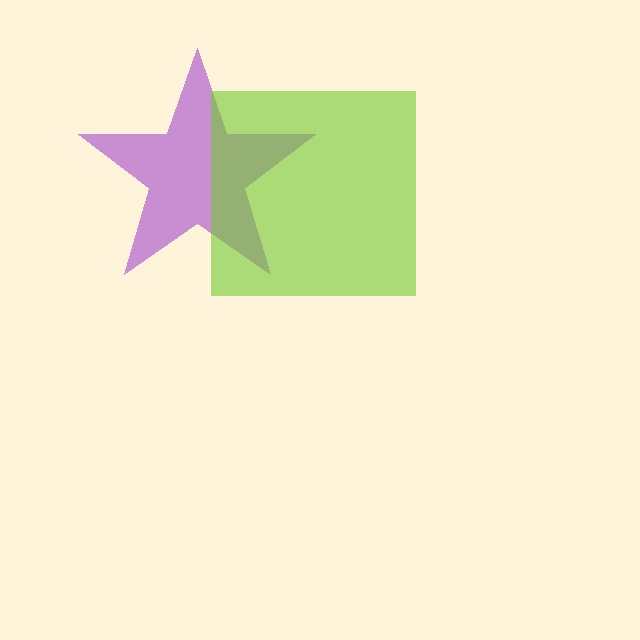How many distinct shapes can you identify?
There are 2 distinct shapes: a purple star, a lime square.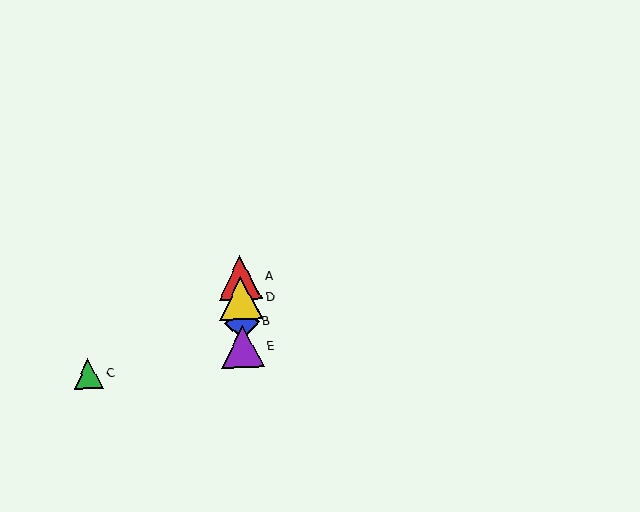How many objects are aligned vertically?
4 objects (A, B, D, E) are aligned vertically.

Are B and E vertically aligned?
Yes, both are at x≈242.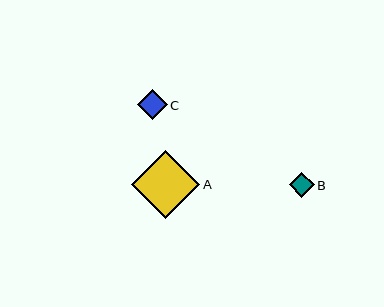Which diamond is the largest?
Diamond A is the largest with a size of approximately 68 pixels.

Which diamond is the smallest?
Diamond B is the smallest with a size of approximately 25 pixels.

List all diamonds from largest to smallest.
From largest to smallest: A, C, B.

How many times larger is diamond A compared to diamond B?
Diamond A is approximately 2.7 times the size of diamond B.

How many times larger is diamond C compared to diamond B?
Diamond C is approximately 1.2 times the size of diamond B.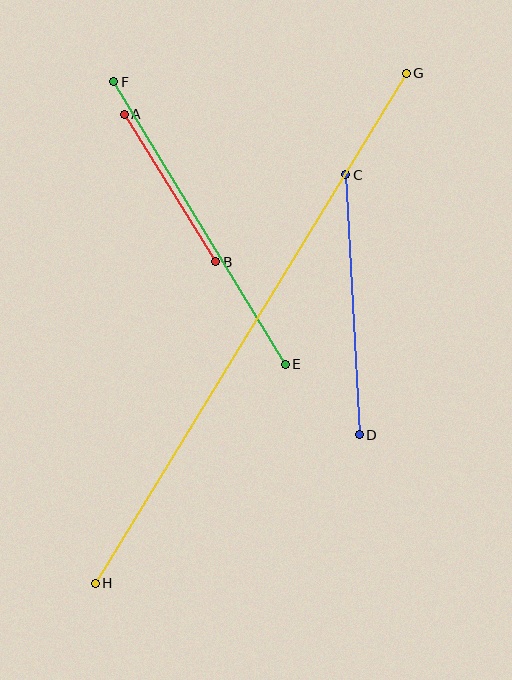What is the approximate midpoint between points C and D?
The midpoint is at approximately (352, 305) pixels.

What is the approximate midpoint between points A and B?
The midpoint is at approximately (170, 188) pixels.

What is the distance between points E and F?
The distance is approximately 330 pixels.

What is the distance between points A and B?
The distance is approximately 174 pixels.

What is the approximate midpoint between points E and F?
The midpoint is at approximately (199, 223) pixels.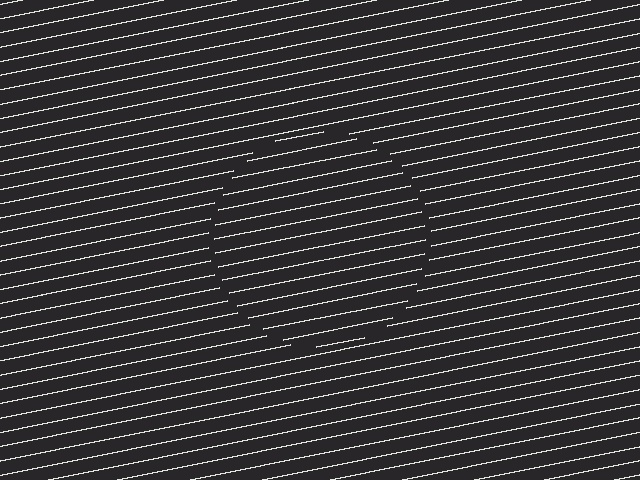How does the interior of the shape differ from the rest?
The interior of the shape contains the same grating, shifted by half a period — the contour is defined by the phase discontinuity where line-ends from the inner and outer gratings abut.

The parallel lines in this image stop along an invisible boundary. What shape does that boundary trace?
An illusory circle. The interior of the shape contains the same grating, shifted by half a period — the contour is defined by the phase discontinuity where line-ends from the inner and outer gratings abut.